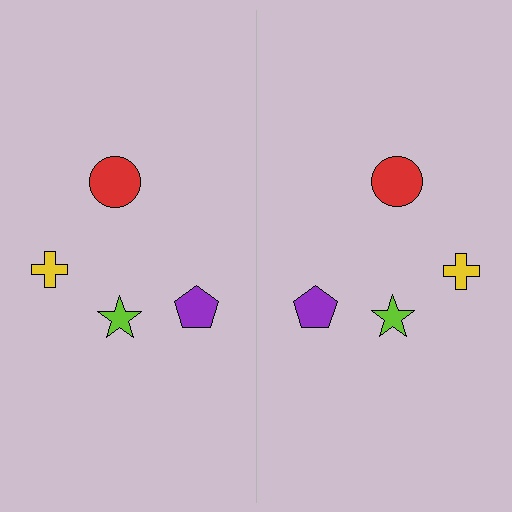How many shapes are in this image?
There are 8 shapes in this image.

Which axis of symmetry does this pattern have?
The pattern has a vertical axis of symmetry running through the center of the image.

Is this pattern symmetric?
Yes, this pattern has bilateral (reflection) symmetry.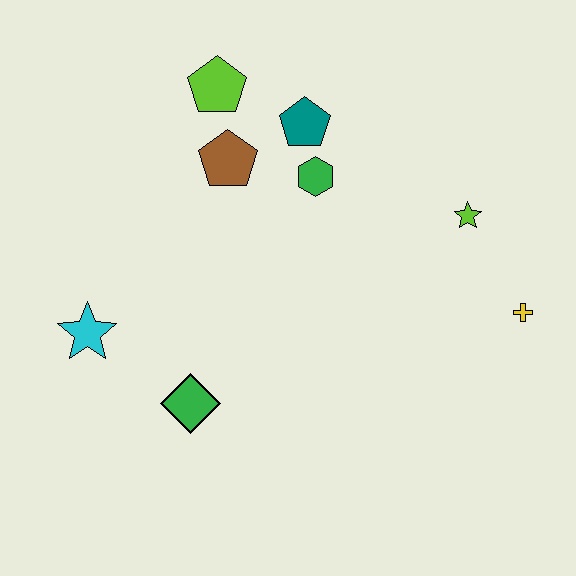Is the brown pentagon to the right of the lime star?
No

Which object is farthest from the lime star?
The cyan star is farthest from the lime star.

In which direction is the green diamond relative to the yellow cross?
The green diamond is to the left of the yellow cross.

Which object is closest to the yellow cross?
The lime star is closest to the yellow cross.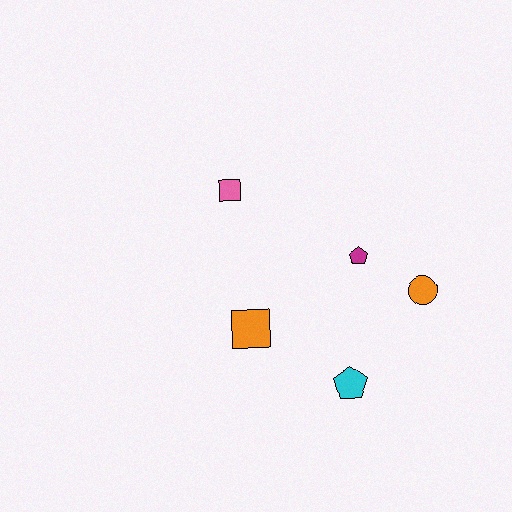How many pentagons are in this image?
There are 2 pentagons.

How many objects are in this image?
There are 5 objects.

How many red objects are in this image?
There are no red objects.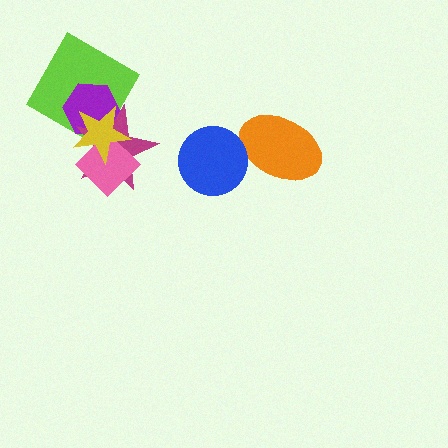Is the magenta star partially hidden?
Yes, it is partially covered by another shape.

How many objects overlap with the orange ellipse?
1 object overlaps with the orange ellipse.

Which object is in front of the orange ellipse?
The blue circle is in front of the orange ellipse.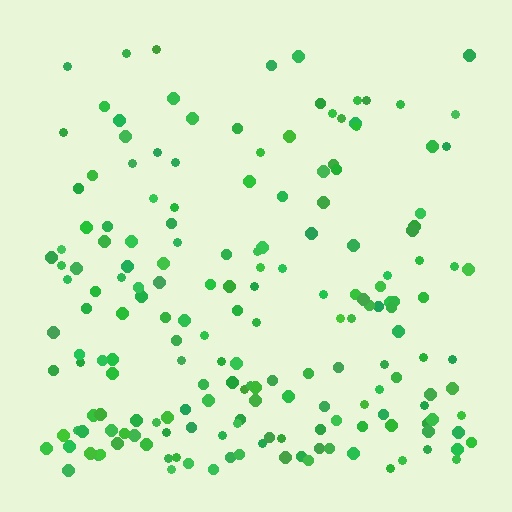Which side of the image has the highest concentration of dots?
The bottom.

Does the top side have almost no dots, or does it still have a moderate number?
Still a moderate number, just noticeably fewer than the bottom.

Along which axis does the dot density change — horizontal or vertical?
Vertical.